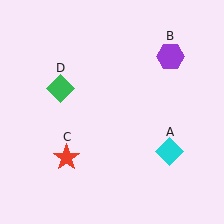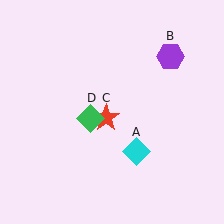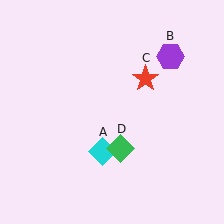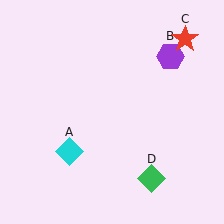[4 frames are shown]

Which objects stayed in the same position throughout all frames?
Purple hexagon (object B) remained stationary.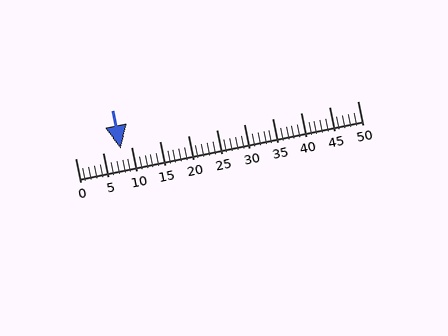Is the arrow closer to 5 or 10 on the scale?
The arrow is closer to 10.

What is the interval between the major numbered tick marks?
The major tick marks are spaced 5 units apart.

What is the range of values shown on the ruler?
The ruler shows values from 0 to 50.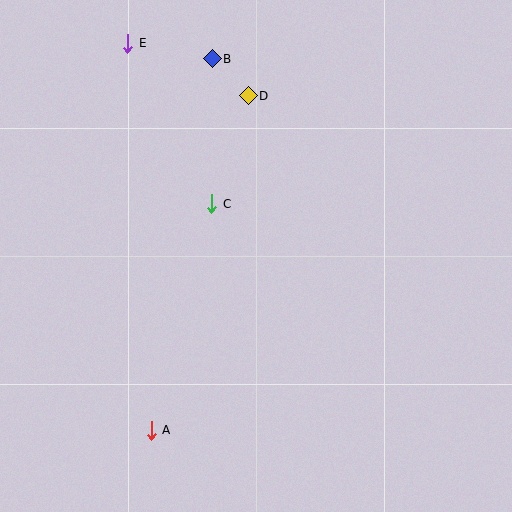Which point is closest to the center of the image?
Point C at (212, 204) is closest to the center.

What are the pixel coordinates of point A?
Point A is at (151, 430).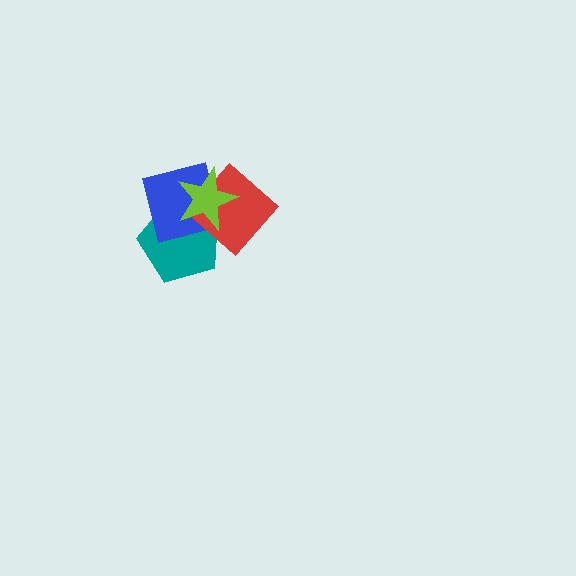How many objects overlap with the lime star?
3 objects overlap with the lime star.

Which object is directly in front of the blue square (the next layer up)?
The red diamond is directly in front of the blue square.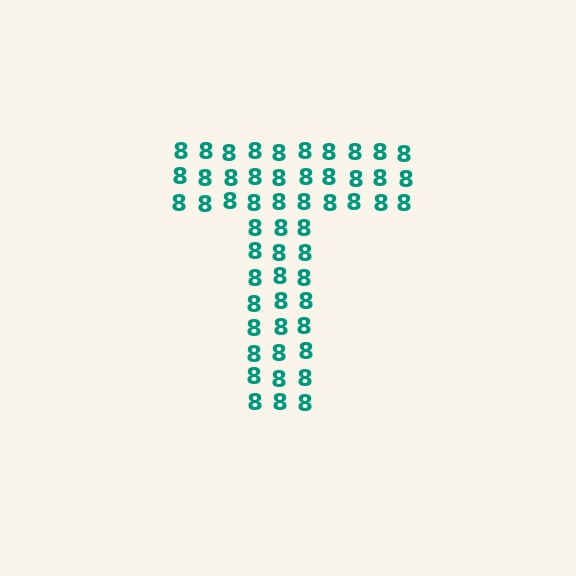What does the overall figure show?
The overall figure shows the letter T.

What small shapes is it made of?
It is made of small digit 8's.